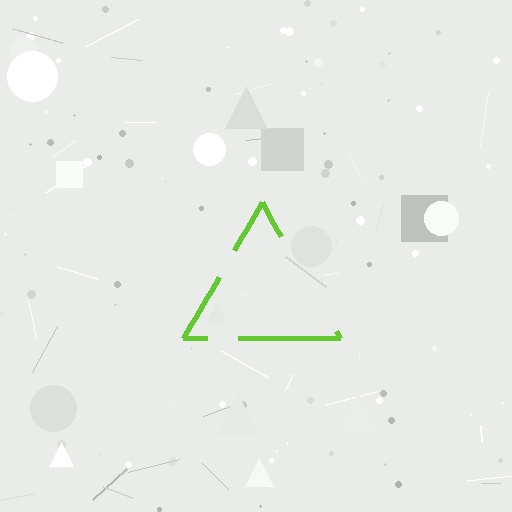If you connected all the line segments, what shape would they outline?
They would outline a triangle.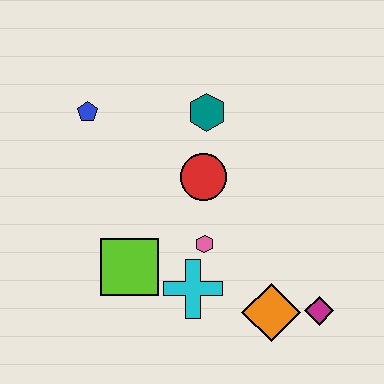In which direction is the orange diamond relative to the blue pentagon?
The orange diamond is below the blue pentagon.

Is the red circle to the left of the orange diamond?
Yes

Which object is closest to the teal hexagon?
The red circle is closest to the teal hexagon.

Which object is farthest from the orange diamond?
The blue pentagon is farthest from the orange diamond.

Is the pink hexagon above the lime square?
Yes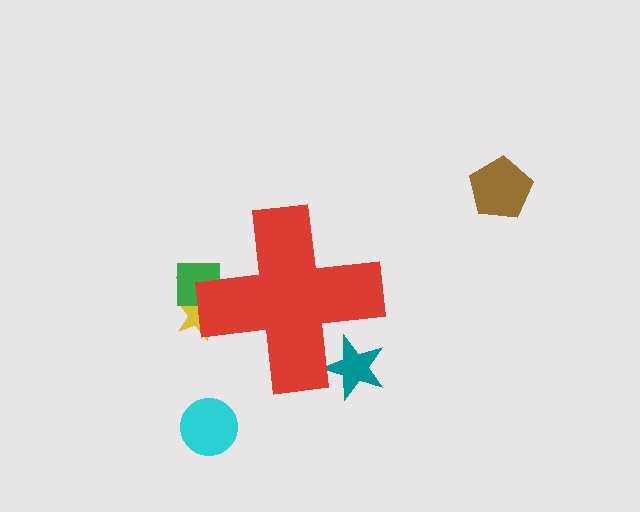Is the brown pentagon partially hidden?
No, the brown pentagon is fully visible.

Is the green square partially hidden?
Yes, the green square is partially hidden behind the red cross.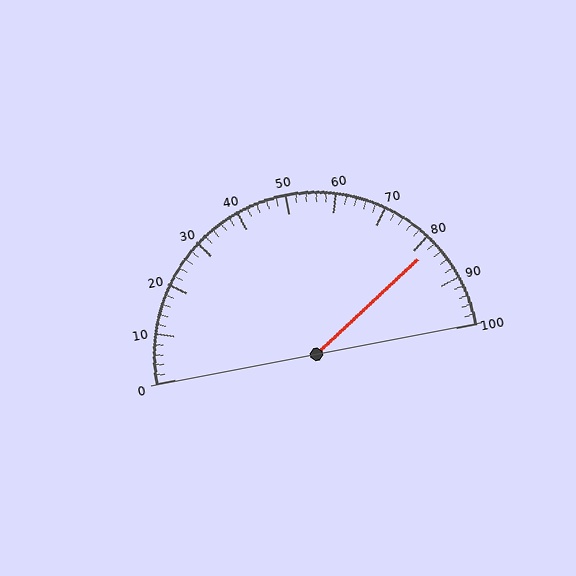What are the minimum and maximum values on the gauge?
The gauge ranges from 0 to 100.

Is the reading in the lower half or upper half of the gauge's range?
The reading is in the upper half of the range (0 to 100).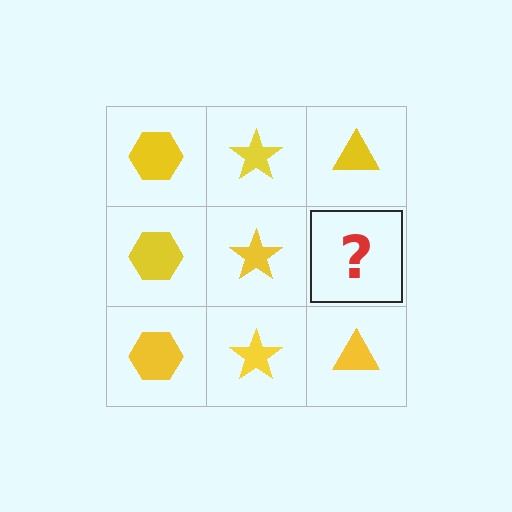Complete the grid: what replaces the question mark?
The question mark should be replaced with a yellow triangle.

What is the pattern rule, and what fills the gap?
The rule is that each column has a consistent shape. The gap should be filled with a yellow triangle.